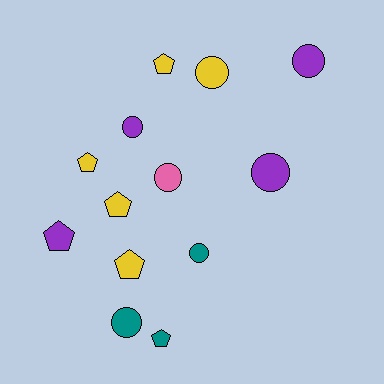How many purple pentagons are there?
There is 1 purple pentagon.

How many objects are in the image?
There are 13 objects.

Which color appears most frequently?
Yellow, with 5 objects.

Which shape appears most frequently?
Circle, with 7 objects.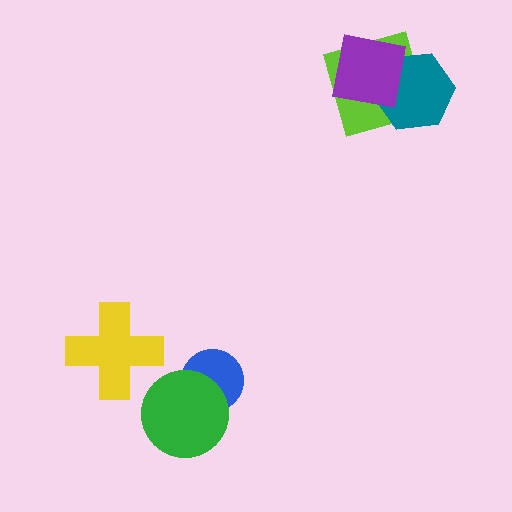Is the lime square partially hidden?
Yes, it is partially covered by another shape.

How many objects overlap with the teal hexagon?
2 objects overlap with the teal hexagon.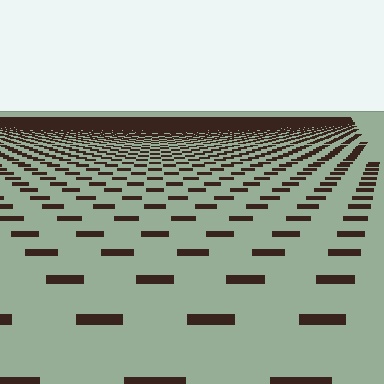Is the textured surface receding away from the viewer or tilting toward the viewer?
The surface is receding away from the viewer. Texture elements get smaller and denser toward the top.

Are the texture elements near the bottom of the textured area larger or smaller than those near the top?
Larger. Near the bottom, elements are closer to the viewer and appear at a bigger on-screen size.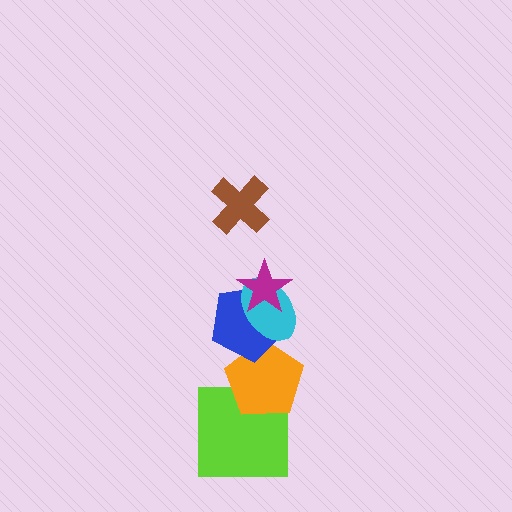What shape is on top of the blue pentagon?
The cyan ellipse is on top of the blue pentagon.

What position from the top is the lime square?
The lime square is 6th from the top.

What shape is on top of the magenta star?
The brown cross is on top of the magenta star.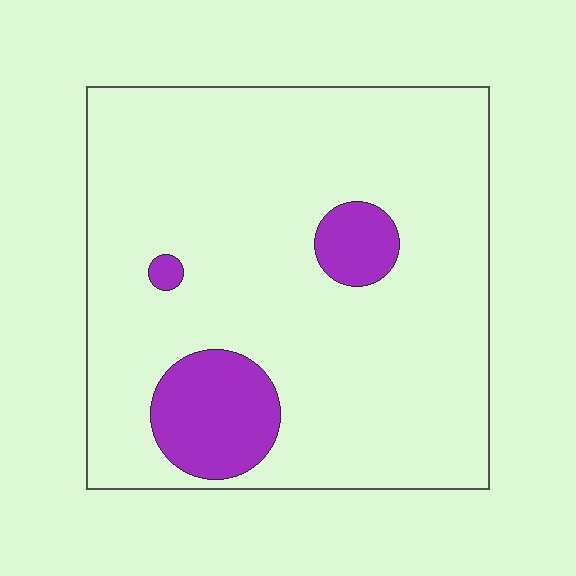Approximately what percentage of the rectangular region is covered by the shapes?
Approximately 10%.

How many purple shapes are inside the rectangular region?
3.